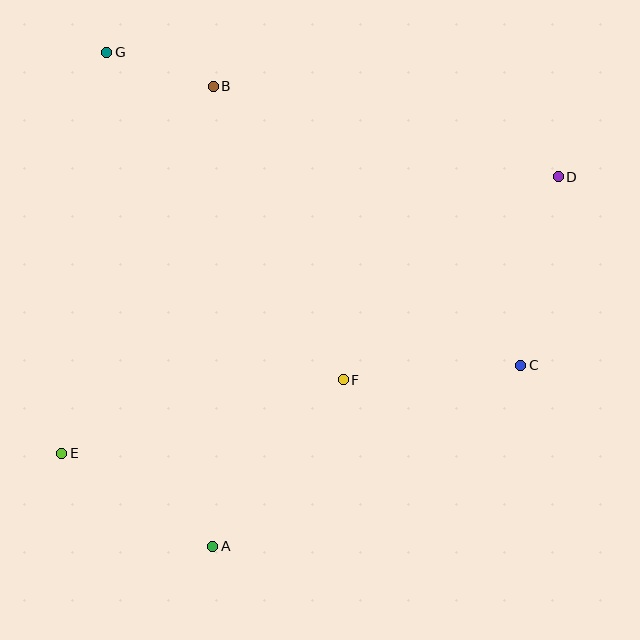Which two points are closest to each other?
Points B and G are closest to each other.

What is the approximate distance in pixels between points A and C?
The distance between A and C is approximately 357 pixels.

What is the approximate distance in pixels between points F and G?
The distance between F and G is approximately 404 pixels.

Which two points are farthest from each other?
Points D and E are farthest from each other.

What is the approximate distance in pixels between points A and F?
The distance between A and F is approximately 211 pixels.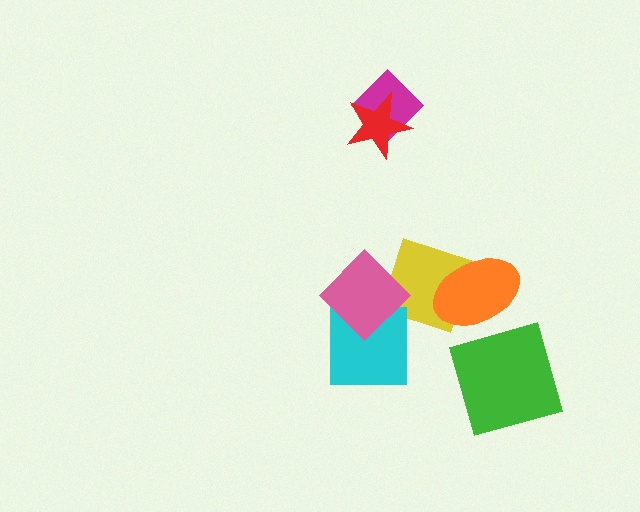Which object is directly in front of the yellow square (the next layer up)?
The orange ellipse is directly in front of the yellow square.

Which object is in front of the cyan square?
The pink diamond is in front of the cyan square.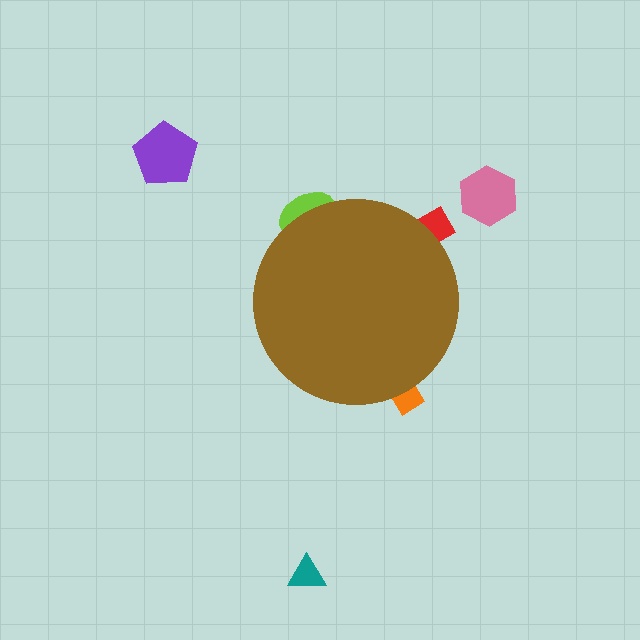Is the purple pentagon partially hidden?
No, the purple pentagon is fully visible.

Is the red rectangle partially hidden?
Yes, the red rectangle is partially hidden behind the brown circle.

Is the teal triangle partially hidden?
No, the teal triangle is fully visible.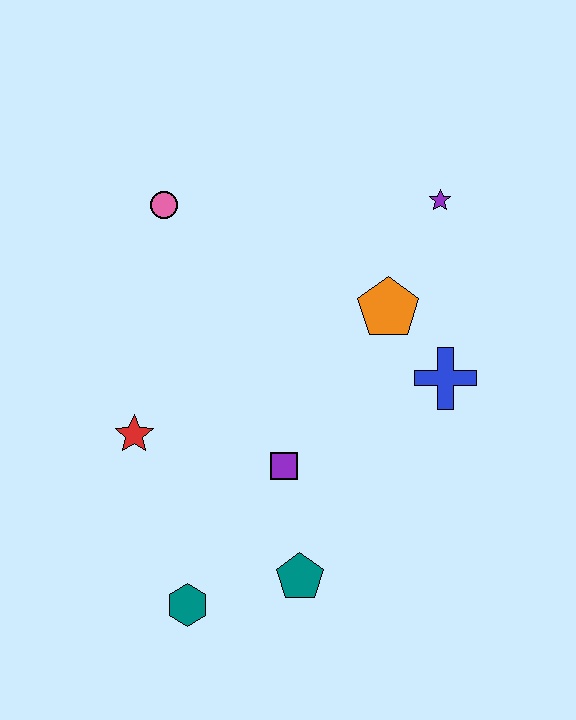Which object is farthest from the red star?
The purple star is farthest from the red star.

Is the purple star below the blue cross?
No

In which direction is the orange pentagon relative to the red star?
The orange pentagon is to the right of the red star.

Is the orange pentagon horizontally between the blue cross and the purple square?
Yes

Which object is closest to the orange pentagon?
The blue cross is closest to the orange pentagon.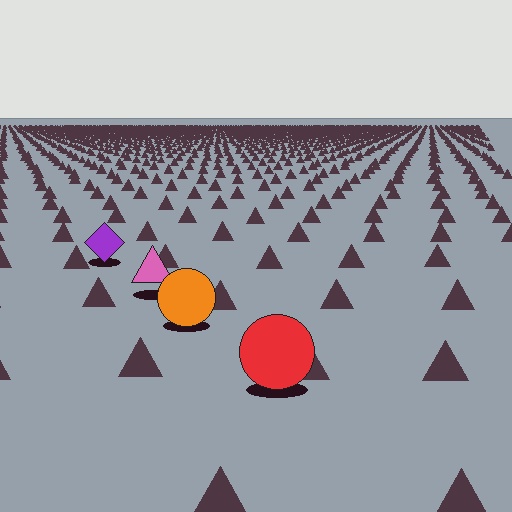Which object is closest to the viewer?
The red circle is closest. The texture marks near it are larger and more spread out.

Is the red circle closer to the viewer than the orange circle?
Yes. The red circle is closer — you can tell from the texture gradient: the ground texture is coarser near it.